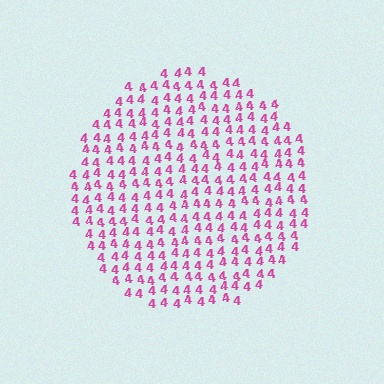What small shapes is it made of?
It is made of small digit 4's.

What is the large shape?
The large shape is a circle.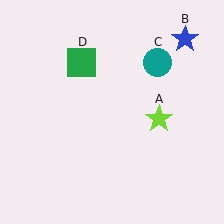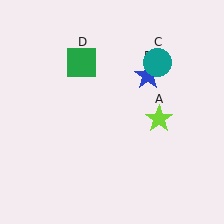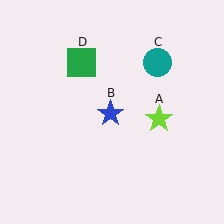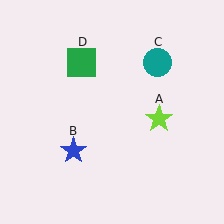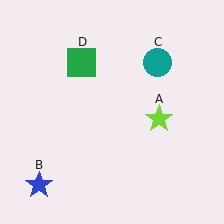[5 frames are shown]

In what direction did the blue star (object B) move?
The blue star (object B) moved down and to the left.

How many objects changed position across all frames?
1 object changed position: blue star (object B).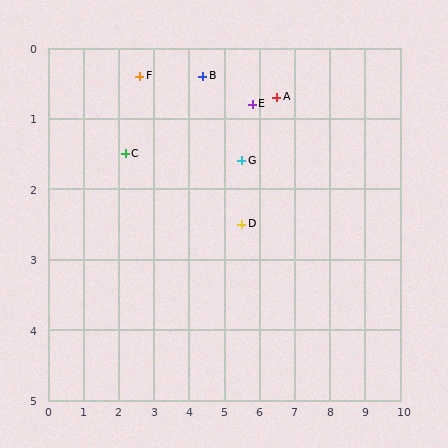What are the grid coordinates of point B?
Point B is at approximately (4.4, 0.4).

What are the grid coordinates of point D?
Point D is at approximately (5.5, 2.5).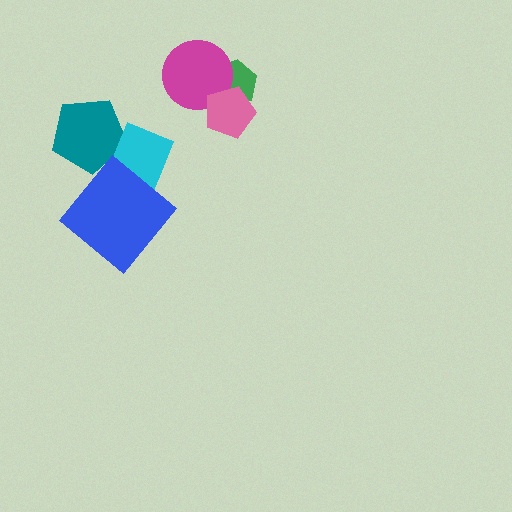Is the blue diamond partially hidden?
No, no other shape covers it.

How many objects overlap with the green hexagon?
2 objects overlap with the green hexagon.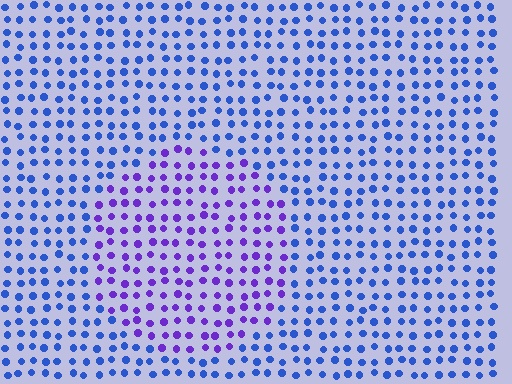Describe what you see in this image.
The image is filled with small blue elements in a uniform arrangement. A circle-shaped region is visible where the elements are tinted to a slightly different hue, forming a subtle color boundary.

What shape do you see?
I see a circle.